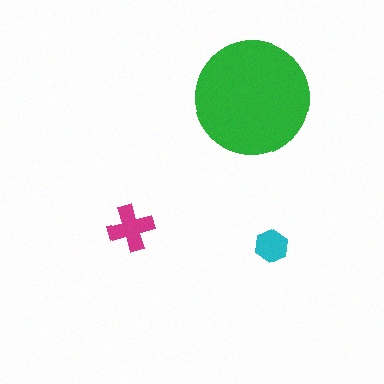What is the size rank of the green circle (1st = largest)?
1st.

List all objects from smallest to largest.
The cyan hexagon, the magenta cross, the green circle.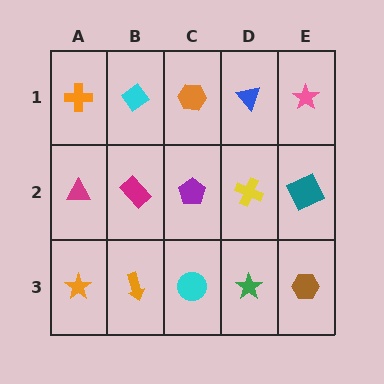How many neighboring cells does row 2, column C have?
4.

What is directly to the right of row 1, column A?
A cyan diamond.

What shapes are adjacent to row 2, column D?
A blue triangle (row 1, column D), a green star (row 3, column D), a purple pentagon (row 2, column C), a teal square (row 2, column E).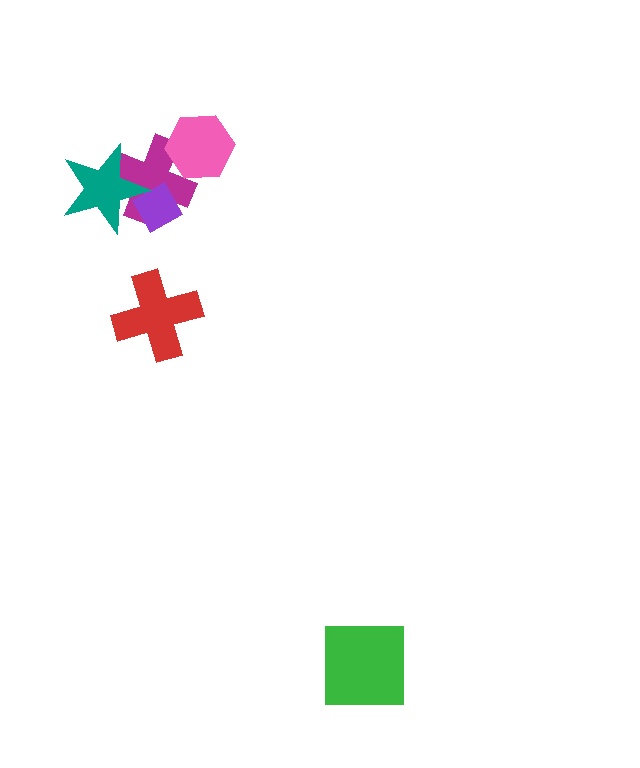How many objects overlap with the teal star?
2 objects overlap with the teal star.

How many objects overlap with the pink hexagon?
1 object overlaps with the pink hexagon.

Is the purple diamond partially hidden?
Yes, it is partially covered by another shape.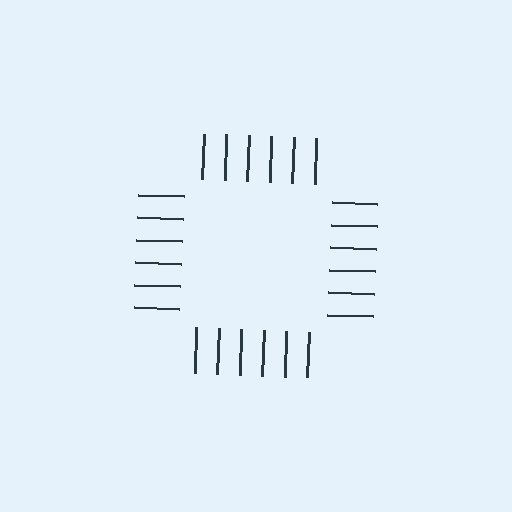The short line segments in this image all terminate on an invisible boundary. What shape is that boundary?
An illusory square — the line segments terminate on its edges but no continuous stroke is drawn.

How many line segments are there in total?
24 — 6 along each of the 4 edges.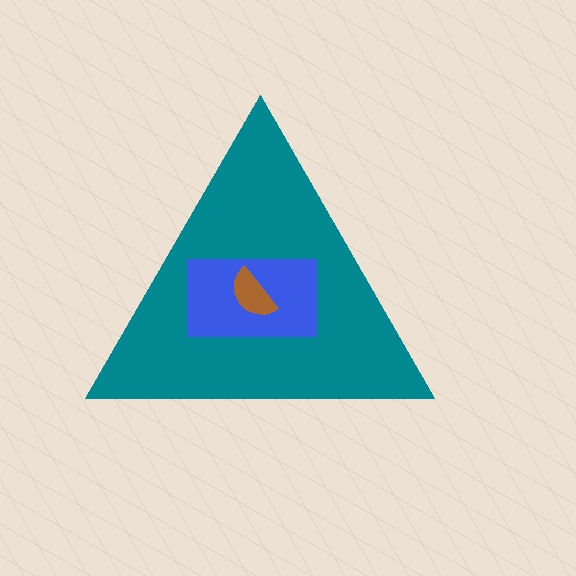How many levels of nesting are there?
3.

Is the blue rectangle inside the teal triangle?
Yes.